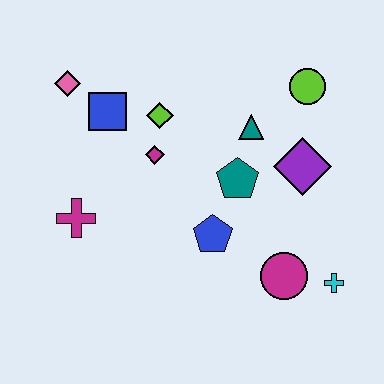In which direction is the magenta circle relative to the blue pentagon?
The magenta circle is to the right of the blue pentagon.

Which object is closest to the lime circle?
The teal triangle is closest to the lime circle.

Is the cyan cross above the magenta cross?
No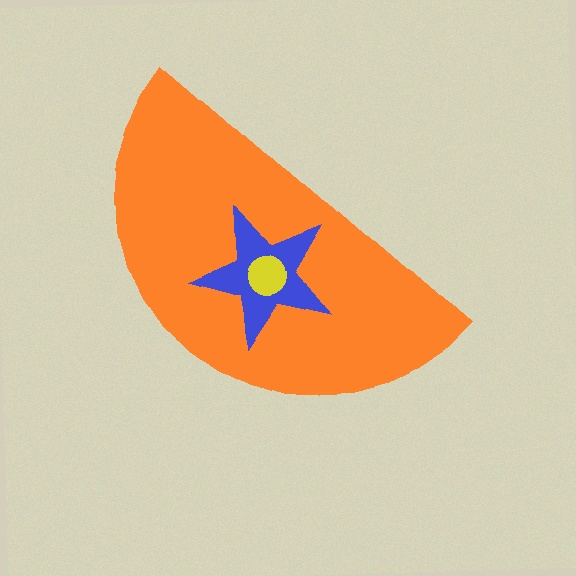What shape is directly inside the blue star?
The yellow circle.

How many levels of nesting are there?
3.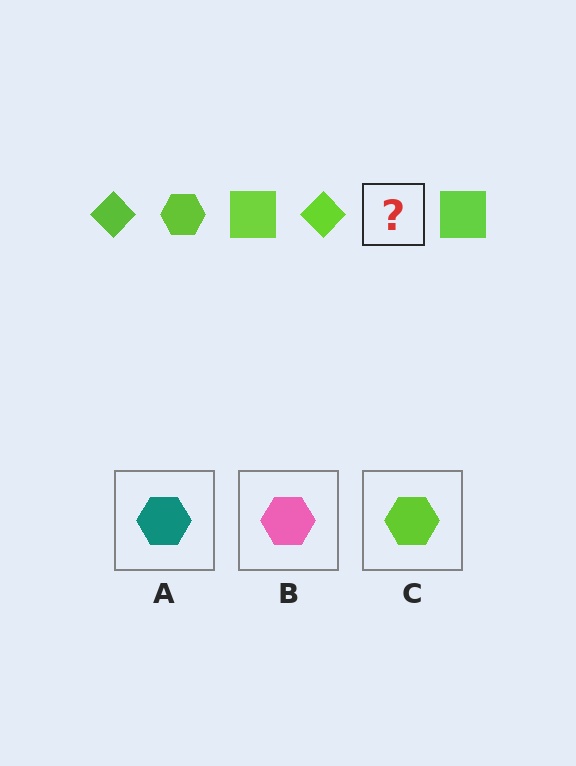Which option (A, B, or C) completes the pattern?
C.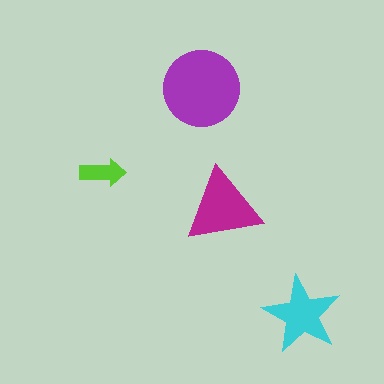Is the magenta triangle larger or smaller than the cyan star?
Larger.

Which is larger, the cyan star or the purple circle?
The purple circle.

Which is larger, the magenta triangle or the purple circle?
The purple circle.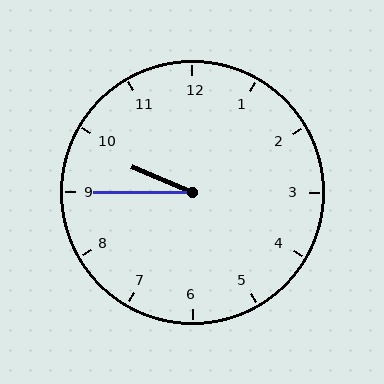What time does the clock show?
9:45.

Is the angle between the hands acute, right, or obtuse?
It is acute.